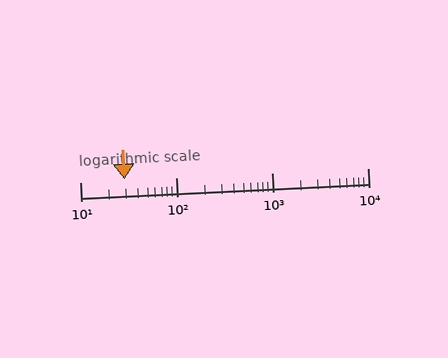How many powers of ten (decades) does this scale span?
The scale spans 3 decades, from 10 to 10000.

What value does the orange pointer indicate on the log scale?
The pointer indicates approximately 29.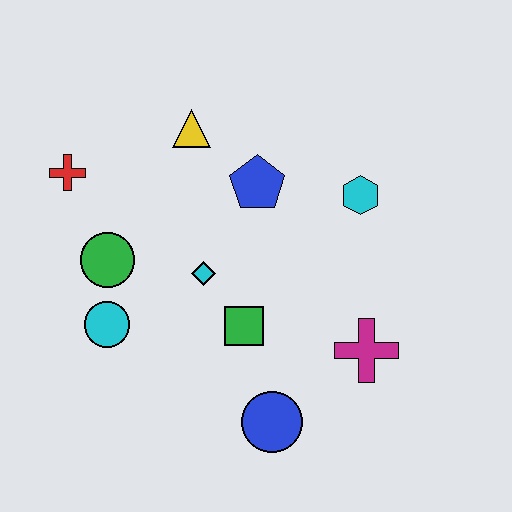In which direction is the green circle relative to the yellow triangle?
The green circle is below the yellow triangle.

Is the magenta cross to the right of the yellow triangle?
Yes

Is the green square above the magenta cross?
Yes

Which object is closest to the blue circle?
The green square is closest to the blue circle.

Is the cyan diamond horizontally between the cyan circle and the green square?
Yes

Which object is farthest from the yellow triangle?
The blue circle is farthest from the yellow triangle.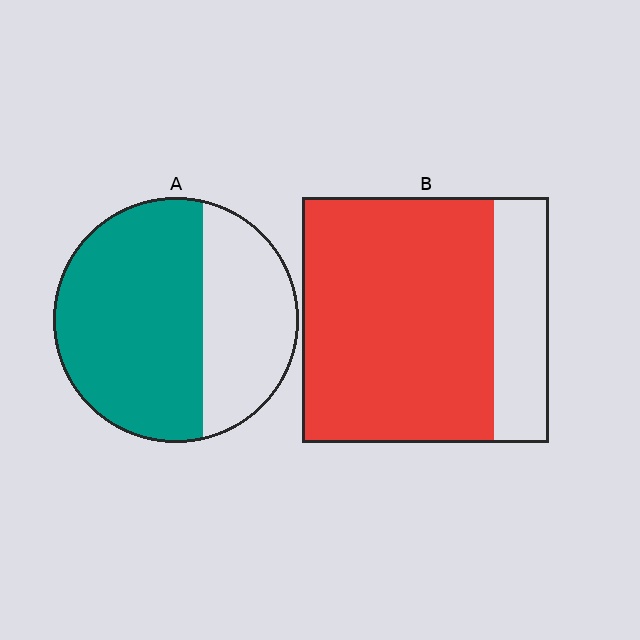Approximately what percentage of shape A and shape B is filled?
A is approximately 65% and B is approximately 80%.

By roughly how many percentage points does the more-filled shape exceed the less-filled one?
By roughly 15 percentage points (B over A).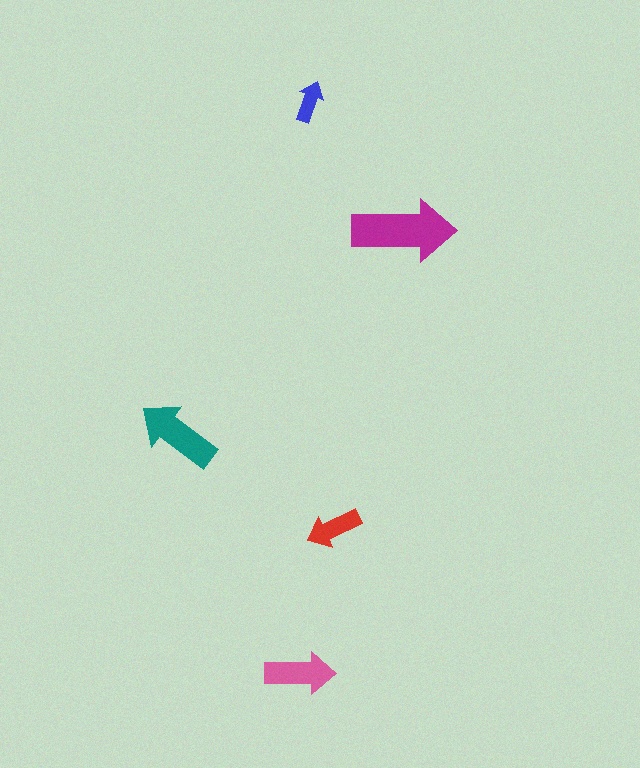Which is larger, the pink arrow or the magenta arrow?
The magenta one.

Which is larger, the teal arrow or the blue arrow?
The teal one.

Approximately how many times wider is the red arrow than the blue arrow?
About 1.5 times wider.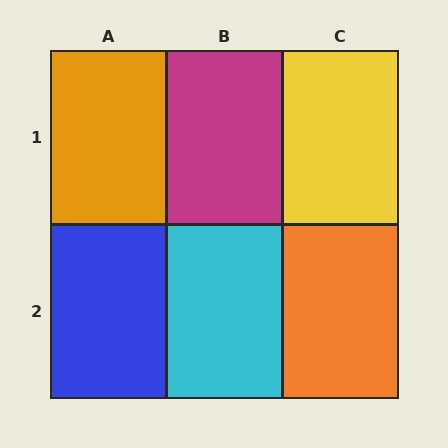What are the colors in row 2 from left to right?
Blue, cyan, orange.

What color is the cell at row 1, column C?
Yellow.